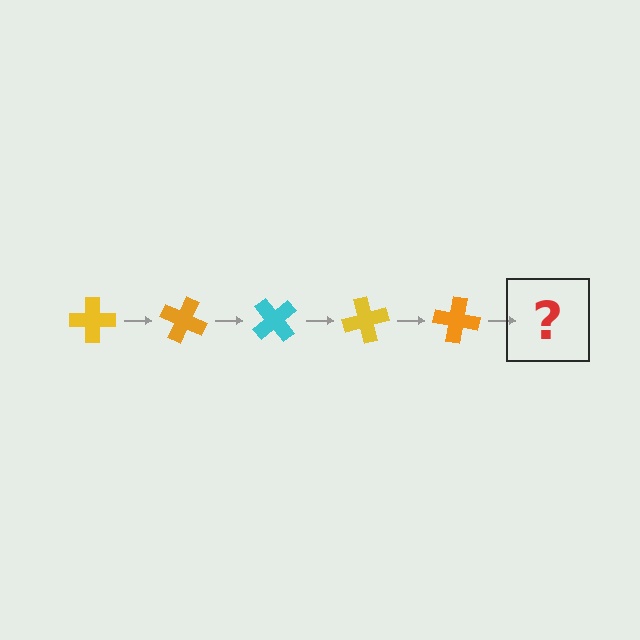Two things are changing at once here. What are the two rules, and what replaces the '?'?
The two rules are that it rotates 25 degrees each step and the color cycles through yellow, orange, and cyan. The '?' should be a cyan cross, rotated 125 degrees from the start.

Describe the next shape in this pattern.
It should be a cyan cross, rotated 125 degrees from the start.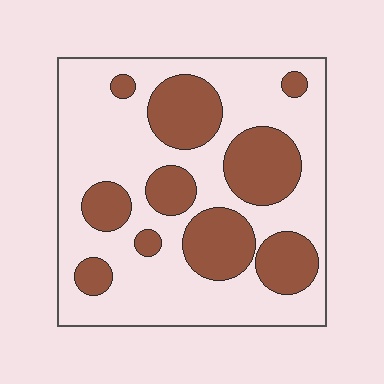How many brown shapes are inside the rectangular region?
10.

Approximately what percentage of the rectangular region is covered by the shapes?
Approximately 35%.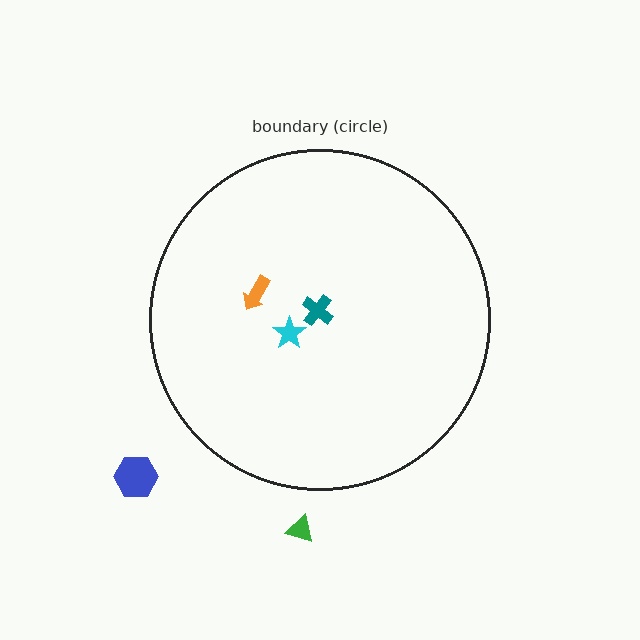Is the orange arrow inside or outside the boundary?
Inside.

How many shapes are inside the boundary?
3 inside, 2 outside.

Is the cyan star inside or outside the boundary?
Inside.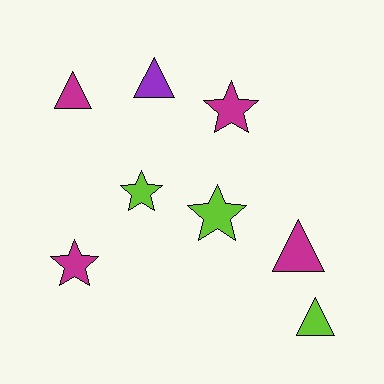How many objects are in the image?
There are 8 objects.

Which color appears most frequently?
Magenta, with 4 objects.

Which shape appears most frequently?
Star, with 4 objects.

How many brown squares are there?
There are no brown squares.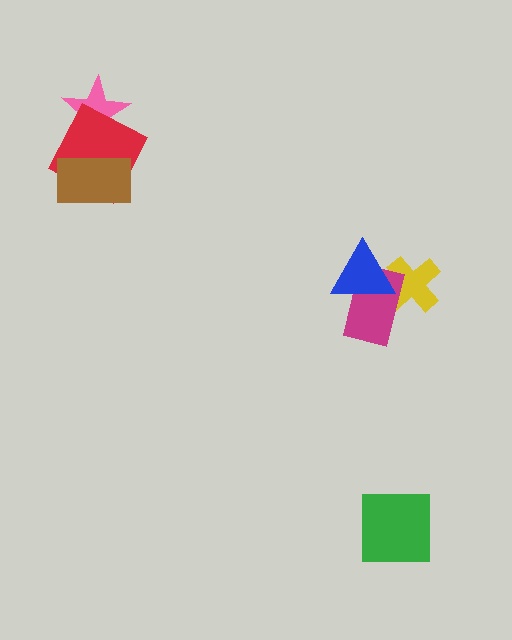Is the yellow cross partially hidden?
Yes, it is partially covered by another shape.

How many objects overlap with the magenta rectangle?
2 objects overlap with the magenta rectangle.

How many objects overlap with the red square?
2 objects overlap with the red square.